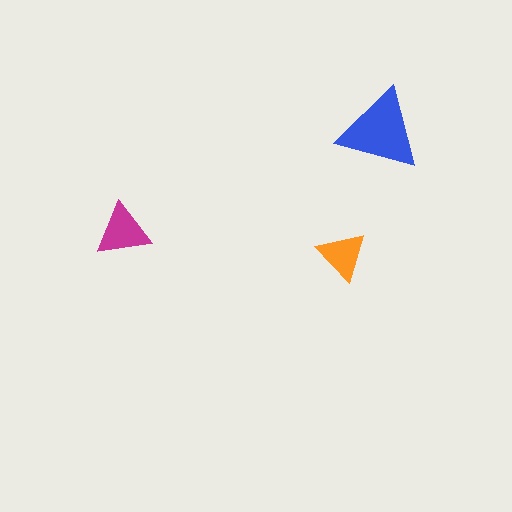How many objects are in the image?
There are 3 objects in the image.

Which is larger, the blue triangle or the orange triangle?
The blue one.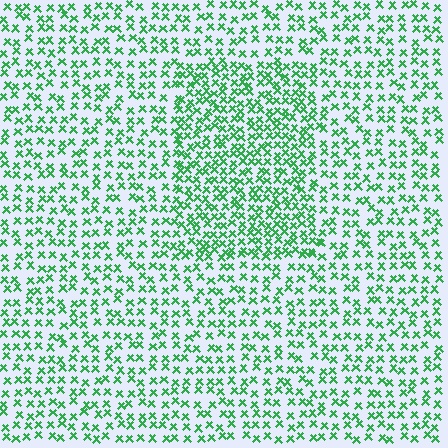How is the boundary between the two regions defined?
The boundary is defined by a change in element density (approximately 1.7x ratio). All elements are the same color, size, and shape.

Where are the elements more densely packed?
The elements are more densely packed inside the rectangle boundary.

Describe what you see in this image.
The image contains small green elements arranged at two different densities. A rectangle-shaped region is visible where the elements are more densely packed than the surrounding area.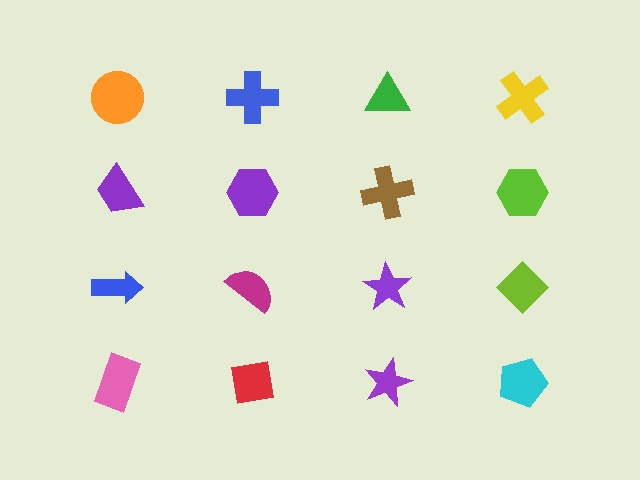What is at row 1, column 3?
A green triangle.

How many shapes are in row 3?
4 shapes.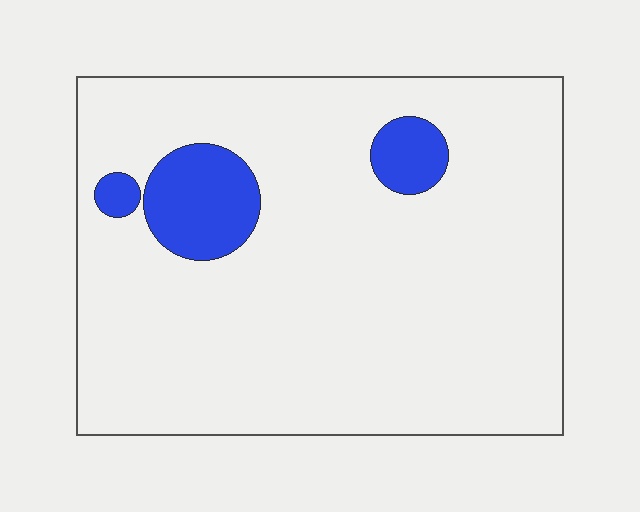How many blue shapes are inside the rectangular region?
3.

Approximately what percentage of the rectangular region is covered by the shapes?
Approximately 10%.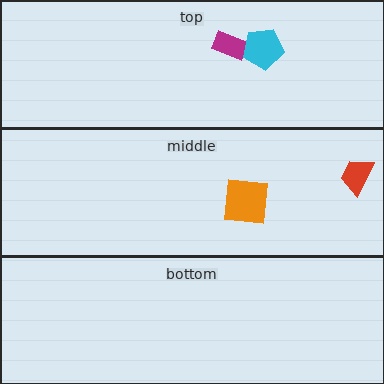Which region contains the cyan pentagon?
The top region.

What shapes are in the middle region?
The red trapezoid, the orange square.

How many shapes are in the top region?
2.